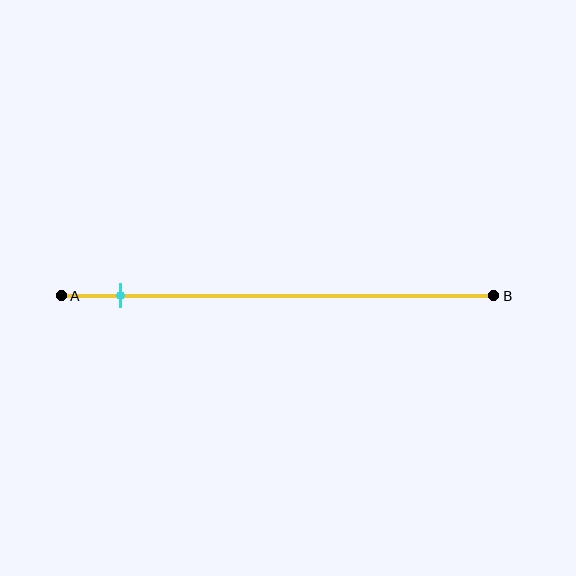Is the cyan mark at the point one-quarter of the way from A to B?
No, the mark is at about 15% from A, not at the 25% one-quarter point.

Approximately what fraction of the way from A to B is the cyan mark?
The cyan mark is approximately 15% of the way from A to B.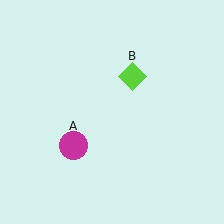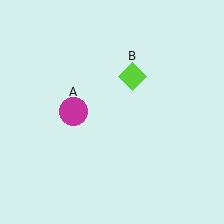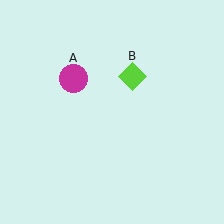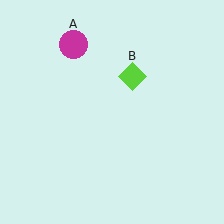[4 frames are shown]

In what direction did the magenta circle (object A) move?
The magenta circle (object A) moved up.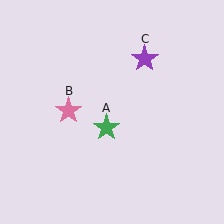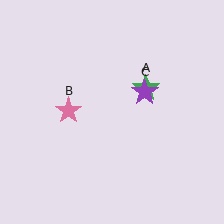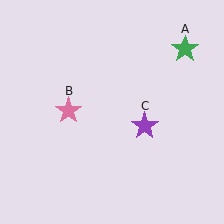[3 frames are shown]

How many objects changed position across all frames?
2 objects changed position: green star (object A), purple star (object C).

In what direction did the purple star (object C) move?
The purple star (object C) moved down.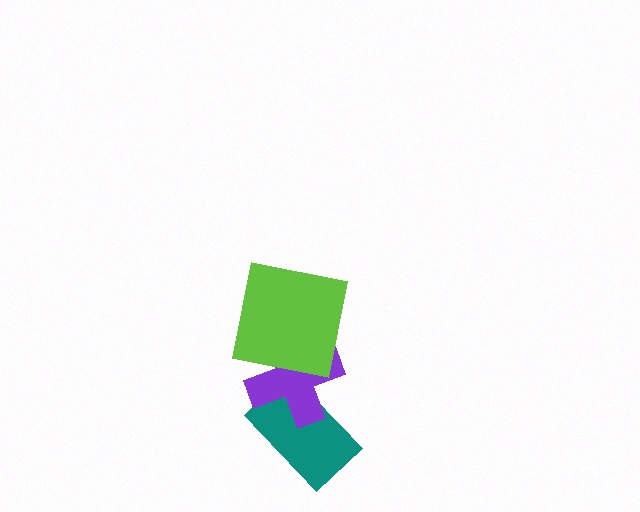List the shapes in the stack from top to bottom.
From top to bottom: the lime square, the purple cross, the teal rectangle.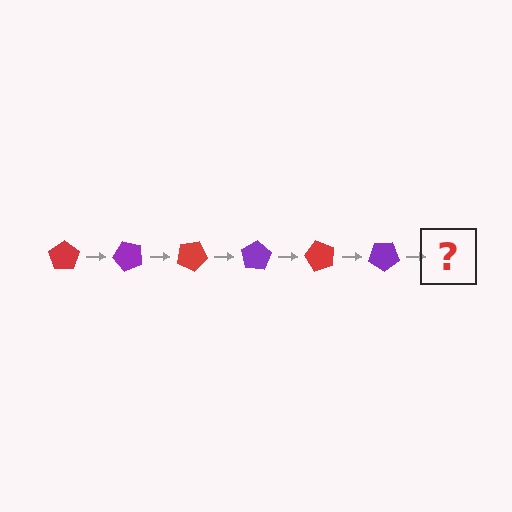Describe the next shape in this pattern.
It should be a red pentagon, rotated 300 degrees from the start.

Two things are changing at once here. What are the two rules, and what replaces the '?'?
The two rules are that it rotates 50 degrees each step and the color cycles through red and purple. The '?' should be a red pentagon, rotated 300 degrees from the start.